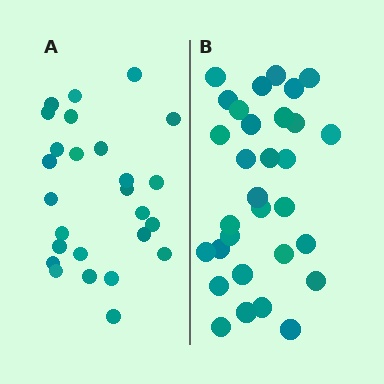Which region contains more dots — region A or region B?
Region B (the right region) has more dots.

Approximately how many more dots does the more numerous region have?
Region B has about 5 more dots than region A.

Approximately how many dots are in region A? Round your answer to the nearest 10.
About 30 dots. (The exact count is 26, which rounds to 30.)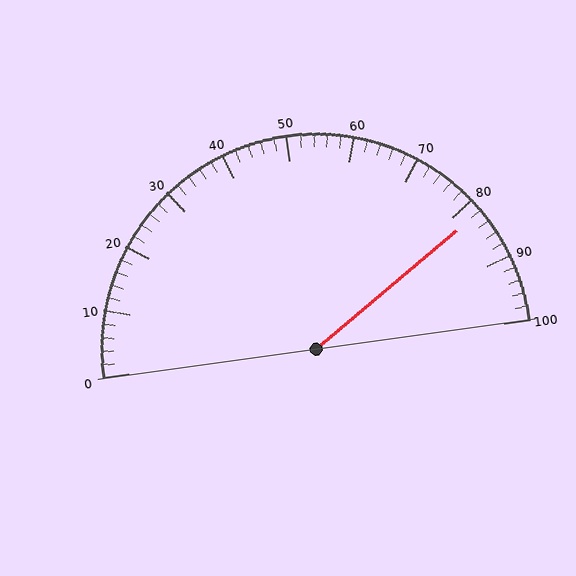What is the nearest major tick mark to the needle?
The nearest major tick mark is 80.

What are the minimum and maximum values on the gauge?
The gauge ranges from 0 to 100.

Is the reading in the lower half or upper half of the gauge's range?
The reading is in the upper half of the range (0 to 100).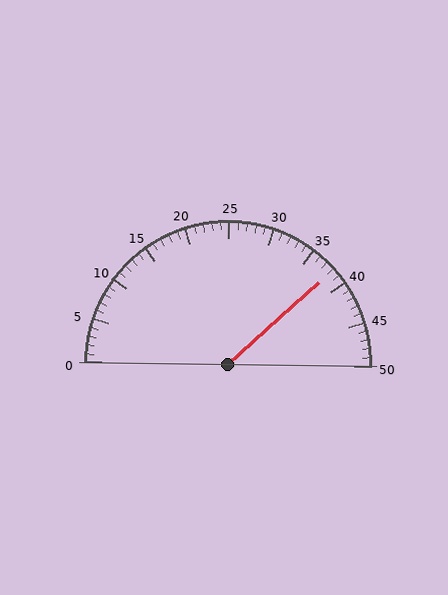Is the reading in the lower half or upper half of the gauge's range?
The reading is in the upper half of the range (0 to 50).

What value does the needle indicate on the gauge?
The needle indicates approximately 38.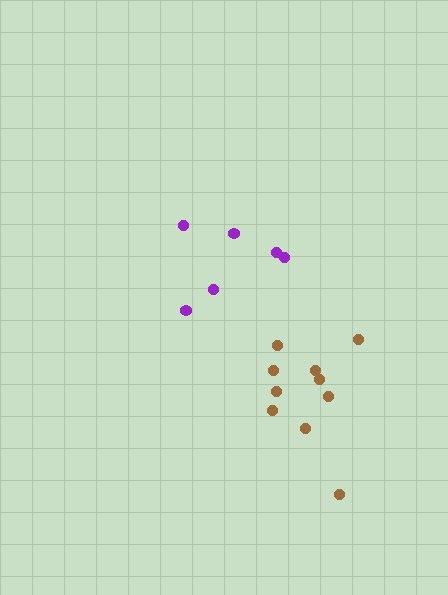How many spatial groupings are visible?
There are 2 spatial groupings.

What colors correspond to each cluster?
The clusters are colored: purple, brown.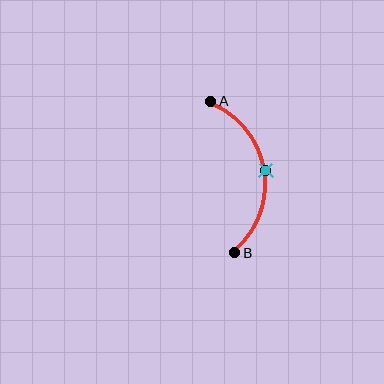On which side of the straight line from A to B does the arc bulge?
The arc bulges to the right of the straight line connecting A and B.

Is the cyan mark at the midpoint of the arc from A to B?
Yes. The cyan mark lies on the arc at equal arc-length from both A and B — it is the arc midpoint.